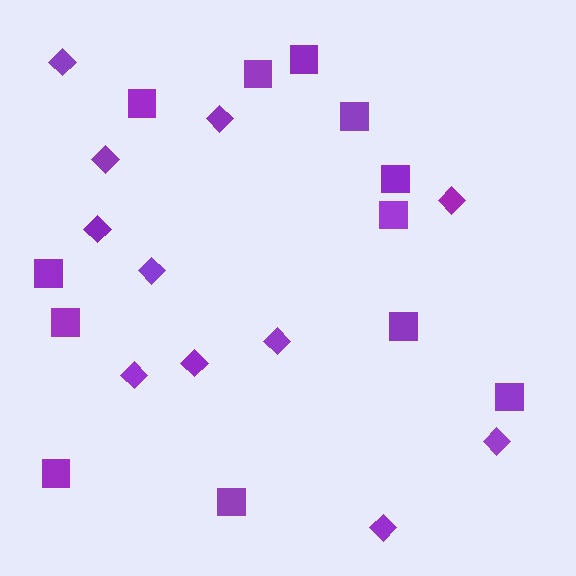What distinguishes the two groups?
There are 2 groups: one group of diamonds (11) and one group of squares (12).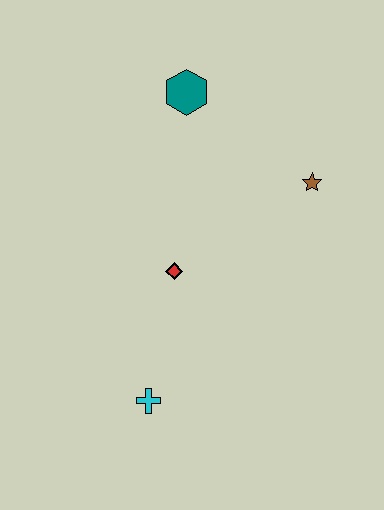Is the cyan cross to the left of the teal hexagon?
Yes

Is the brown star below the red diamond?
No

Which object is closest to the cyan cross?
The red diamond is closest to the cyan cross.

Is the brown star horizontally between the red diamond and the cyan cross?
No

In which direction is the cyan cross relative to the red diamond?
The cyan cross is below the red diamond.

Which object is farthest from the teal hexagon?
The cyan cross is farthest from the teal hexagon.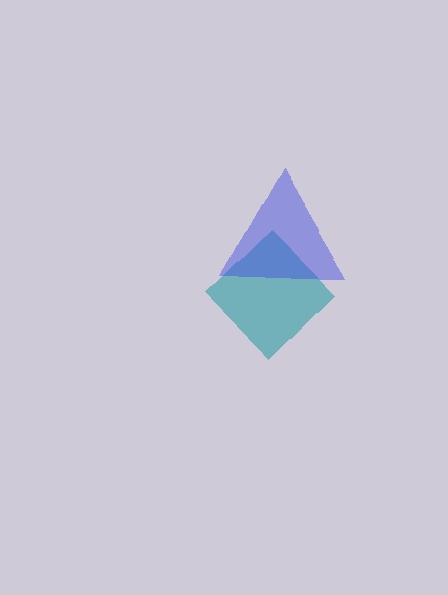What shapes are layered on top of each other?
The layered shapes are: a teal diamond, a blue triangle.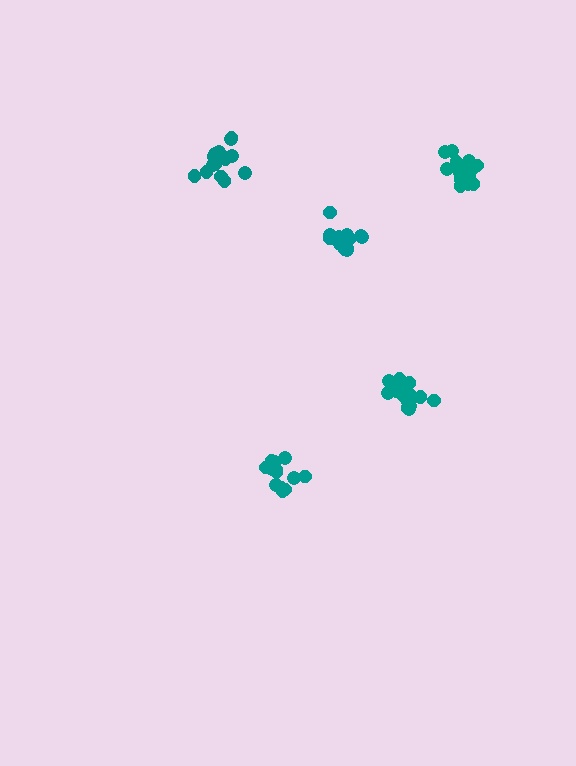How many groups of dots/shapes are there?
There are 5 groups.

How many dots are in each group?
Group 1: 14 dots, Group 2: 16 dots, Group 3: 17 dots, Group 4: 13 dots, Group 5: 15 dots (75 total).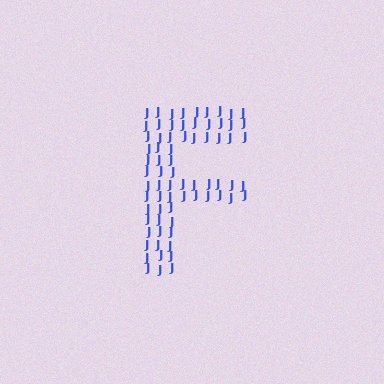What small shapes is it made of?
It is made of small letter J's.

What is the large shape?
The large shape is the letter F.